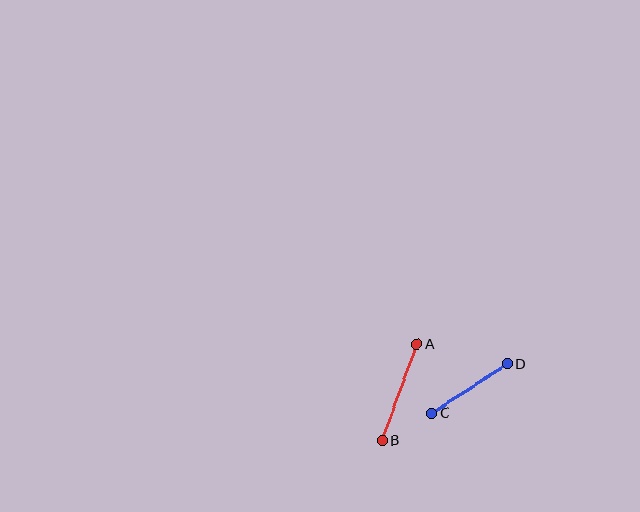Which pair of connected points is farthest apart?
Points A and B are farthest apart.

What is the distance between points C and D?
The distance is approximately 91 pixels.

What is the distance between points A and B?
The distance is approximately 103 pixels.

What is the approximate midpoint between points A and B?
The midpoint is at approximately (399, 392) pixels.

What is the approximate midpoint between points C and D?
The midpoint is at approximately (469, 389) pixels.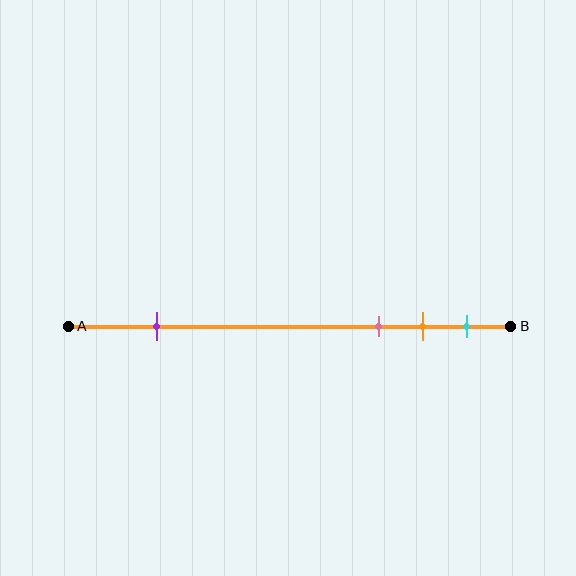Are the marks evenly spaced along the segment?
No, the marks are not evenly spaced.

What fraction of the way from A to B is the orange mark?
The orange mark is approximately 80% (0.8) of the way from A to B.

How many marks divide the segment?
There are 4 marks dividing the segment.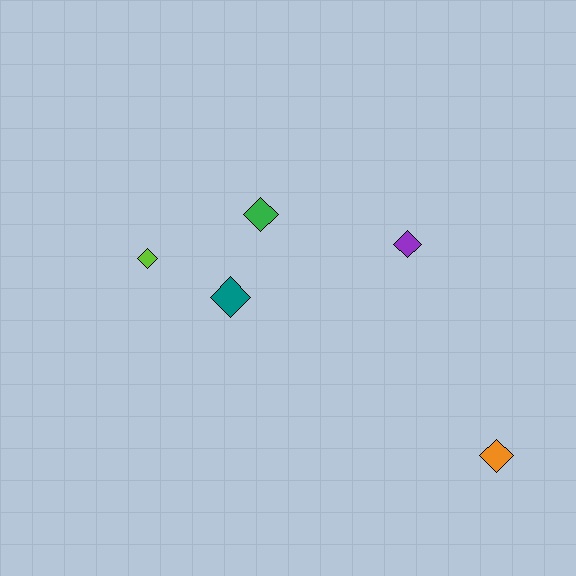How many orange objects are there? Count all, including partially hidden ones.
There is 1 orange object.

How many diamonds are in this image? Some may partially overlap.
There are 5 diamonds.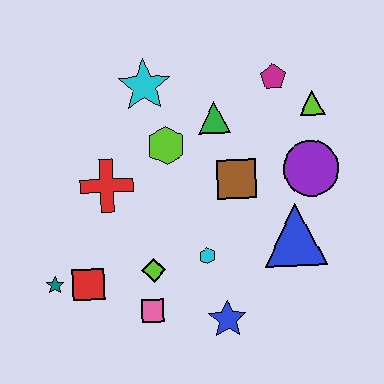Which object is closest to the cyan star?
The lime hexagon is closest to the cyan star.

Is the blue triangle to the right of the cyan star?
Yes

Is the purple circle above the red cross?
Yes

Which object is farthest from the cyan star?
The blue star is farthest from the cyan star.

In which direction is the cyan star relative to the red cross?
The cyan star is above the red cross.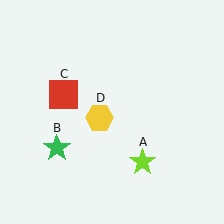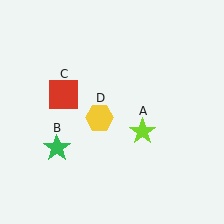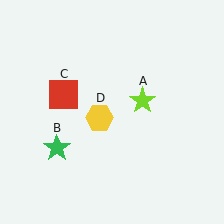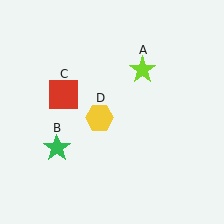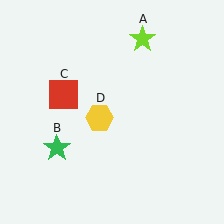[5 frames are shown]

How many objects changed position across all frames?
1 object changed position: lime star (object A).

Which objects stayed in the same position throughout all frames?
Green star (object B) and red square (object C) and yellow hexagon (object D) remained stationary.